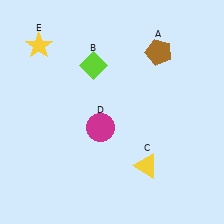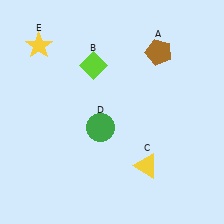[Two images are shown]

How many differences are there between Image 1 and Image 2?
There is 1 difference between the two images.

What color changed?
The circle (D) changed from magenta in Image 1 to green in Image 2.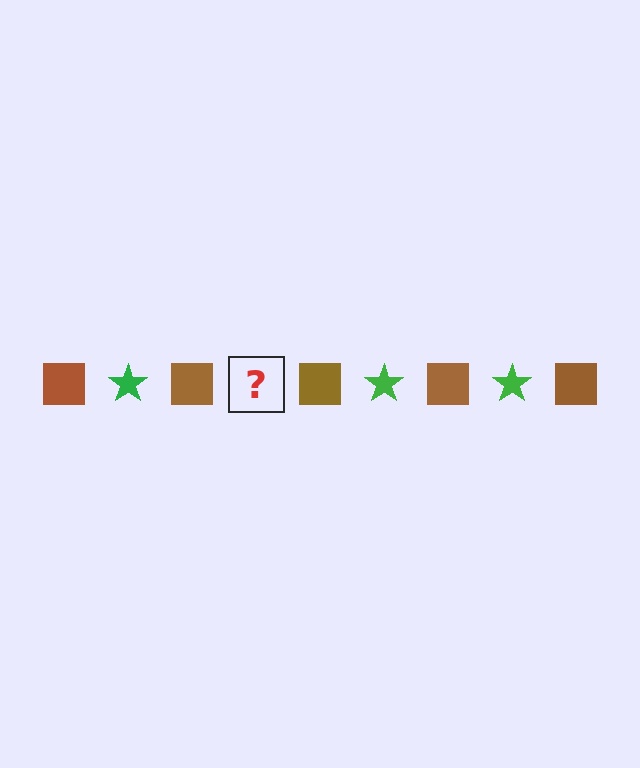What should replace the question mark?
The question mark should be replaced with a green star.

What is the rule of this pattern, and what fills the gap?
The rule is that the pattern alternates between brown square and green star. The gap should be filled with a green star.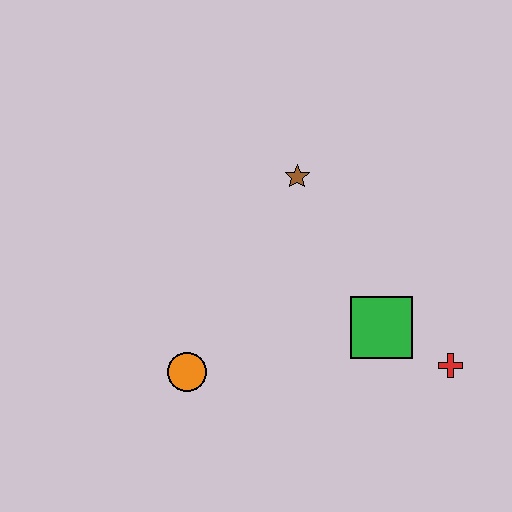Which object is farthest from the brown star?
The red cross is farthest from the brown star.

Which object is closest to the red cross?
The green square is closest to the red cross.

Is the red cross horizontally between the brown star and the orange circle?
No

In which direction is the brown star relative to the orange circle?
The brown star is above the orange circle.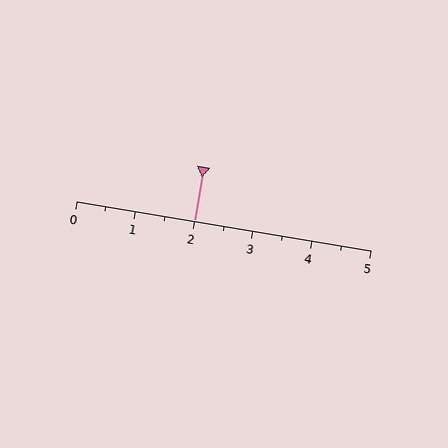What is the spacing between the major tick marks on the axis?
The major ticks are spaced 1 apart.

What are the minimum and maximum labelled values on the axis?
The axis runs from 0 to 5.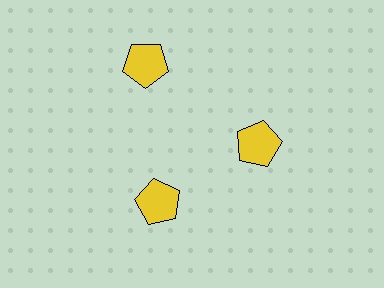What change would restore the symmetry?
The symmetry would be restored by moving it inward, back onto the ring so that all 3 pentagons sit at equal angles and equal distance from the center.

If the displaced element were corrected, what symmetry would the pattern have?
It would have 3-fold rotational symmetry — the pattern would map onto itself every 120 degrees.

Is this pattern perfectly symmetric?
No. The 3 yellow pentagons are arranged in a ring, but one element near the 11 o'clock position is pushed outward from the center, breaking the 3-fold rotational symmetry.